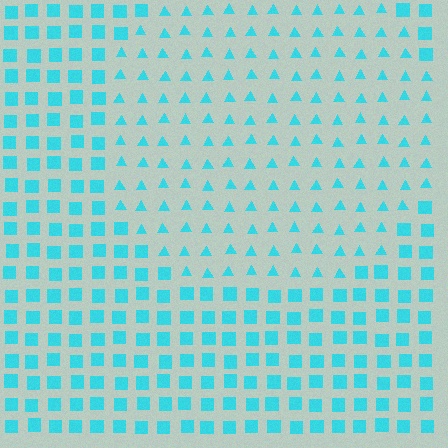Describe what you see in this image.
The image is filled with small cyan elements arranged in a uniform grid. A circle-shaped region contains triangles, while the surrounding area contains squares. The boundary is defined purely by the change in element shape.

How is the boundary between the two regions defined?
The boundary is defined by a change in element shape: triangles inside vs. squares outside. All elements share the same color and spacing.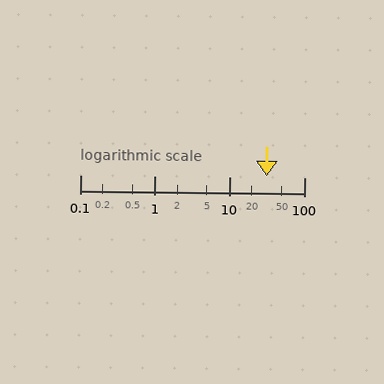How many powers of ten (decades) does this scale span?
The scale spans 3 decades, from 0.1 to 100.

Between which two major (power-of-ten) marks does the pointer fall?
The pointer is between 10 and 100.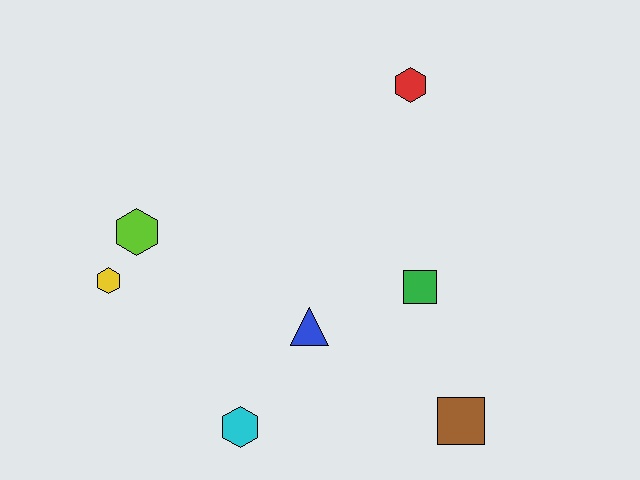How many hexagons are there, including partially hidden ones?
There are 4 hexagons.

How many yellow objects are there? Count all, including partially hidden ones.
There is 1 yellow object.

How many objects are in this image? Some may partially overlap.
There are 7 objects.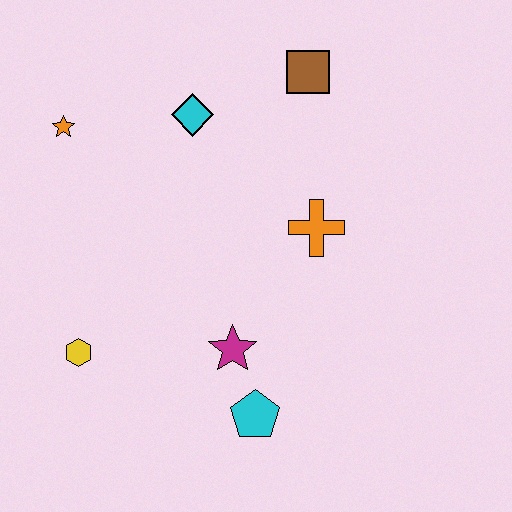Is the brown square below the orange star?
No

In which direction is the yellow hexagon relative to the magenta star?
The yellow hexagon is to the left of the magenta star.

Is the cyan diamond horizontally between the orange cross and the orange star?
Yes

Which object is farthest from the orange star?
The cyan pentagon is farthest from the orange star.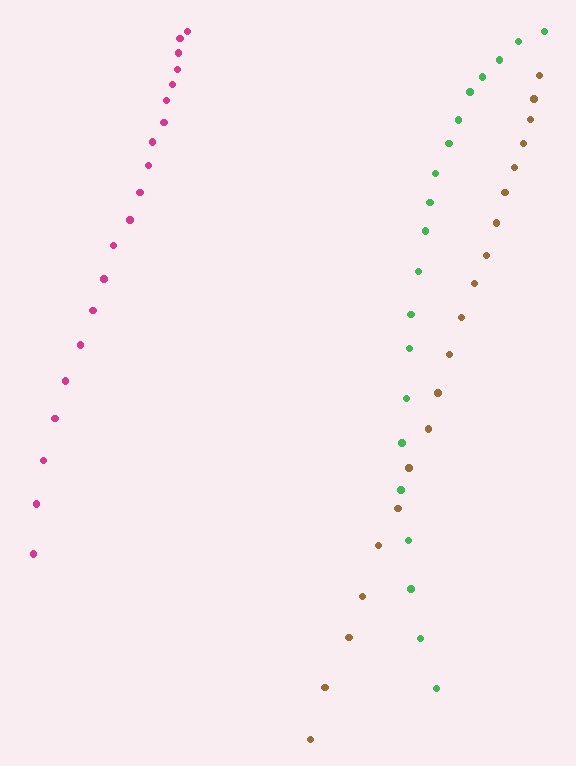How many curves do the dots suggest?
There are 3 distinct paths.